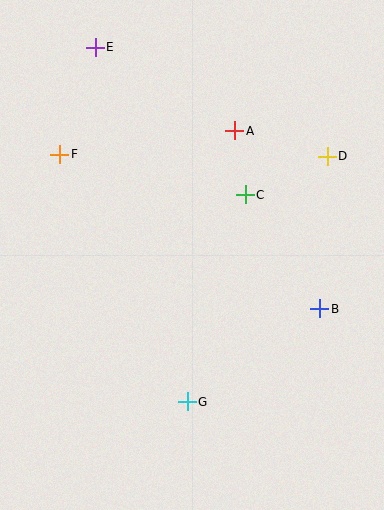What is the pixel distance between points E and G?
The distance between E and G is 366 pixels.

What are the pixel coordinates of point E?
Point E is at (95, 47).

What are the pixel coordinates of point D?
Point D is at (327, 156).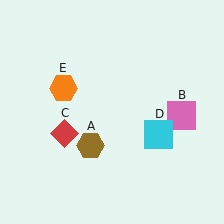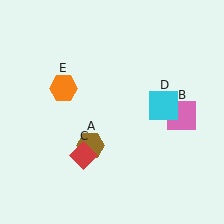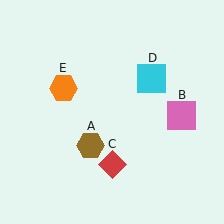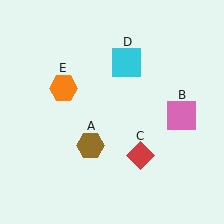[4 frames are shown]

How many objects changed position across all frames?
2 objects changed position: red diamond (object C), cyan square (object D).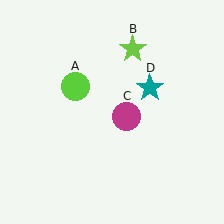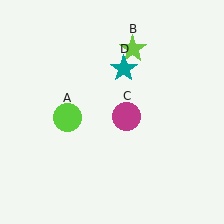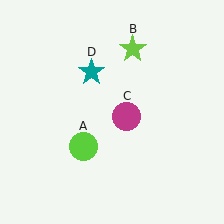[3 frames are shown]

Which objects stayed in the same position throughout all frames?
Lime star (object B) and magenta circle (object C) remained stationary.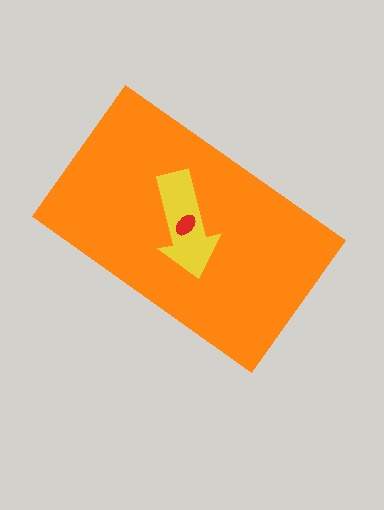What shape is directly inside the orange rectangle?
The yellow arrow.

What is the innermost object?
The red ellipse.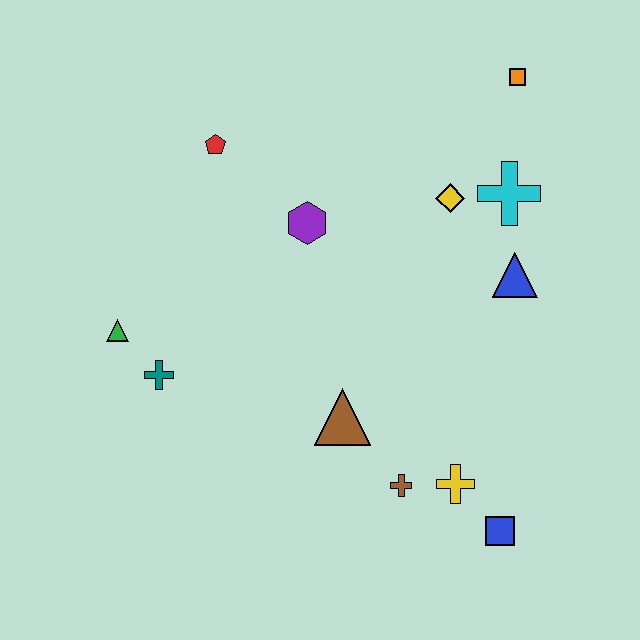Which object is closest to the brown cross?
The yellow cross is closest to the brown cross.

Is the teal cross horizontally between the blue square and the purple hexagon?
No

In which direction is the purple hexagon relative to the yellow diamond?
The purple hexagon is to the left of the yellow diamond.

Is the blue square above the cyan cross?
No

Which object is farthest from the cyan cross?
The green triangle is farthest from the cyan cross.